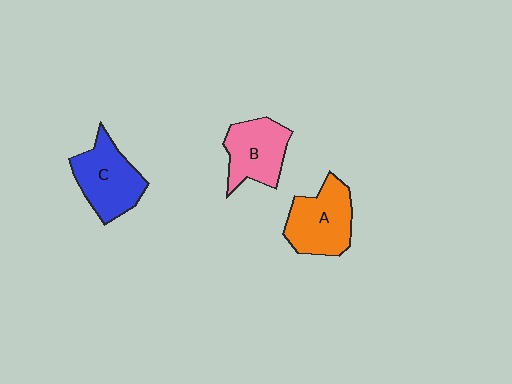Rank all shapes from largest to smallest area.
From largest to smallest: A (orange), C (blue), B (pink).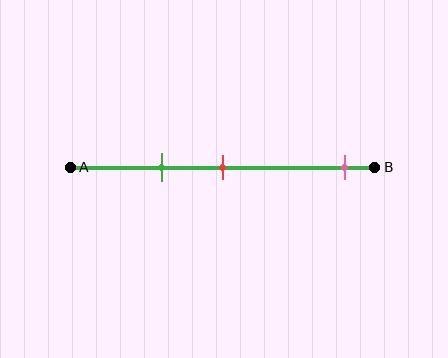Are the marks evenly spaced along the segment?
No, the marks are not evenly spaced.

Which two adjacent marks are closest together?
The green and red marks are the closest adjacent pair.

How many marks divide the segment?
There are 3 marks dividing the segment.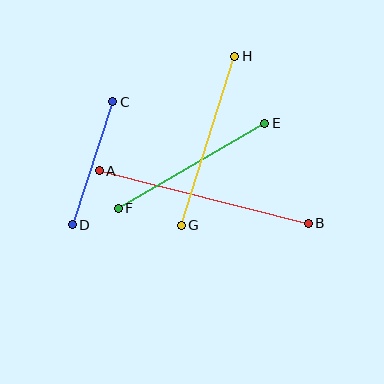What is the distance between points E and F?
The distance is approximately 170 pixels.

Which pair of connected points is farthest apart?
Points A and B are farthest apart.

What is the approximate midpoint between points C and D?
The midpoint is at approximately (93, 163) pixels.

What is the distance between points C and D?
The distance is approximately 129 pixels.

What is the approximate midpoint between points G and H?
The midpoint is at approximately (208, 141) pixels.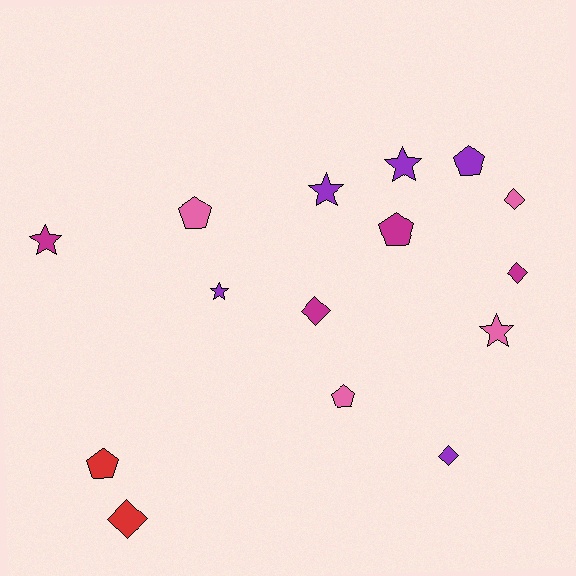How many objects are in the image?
There are 15 objects.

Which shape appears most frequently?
Diamond, with 5 objects.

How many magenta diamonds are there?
There are 2 magenta diamonds.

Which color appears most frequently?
Purple, with 5 objects.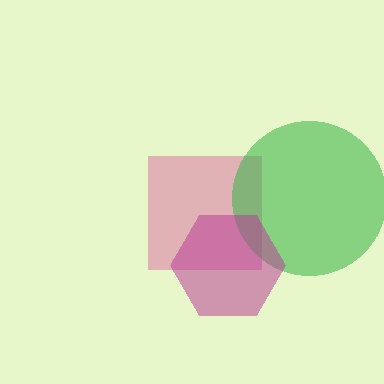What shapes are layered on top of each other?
The layered shapes are: a pink square, a green circle, a magenta hexagon.